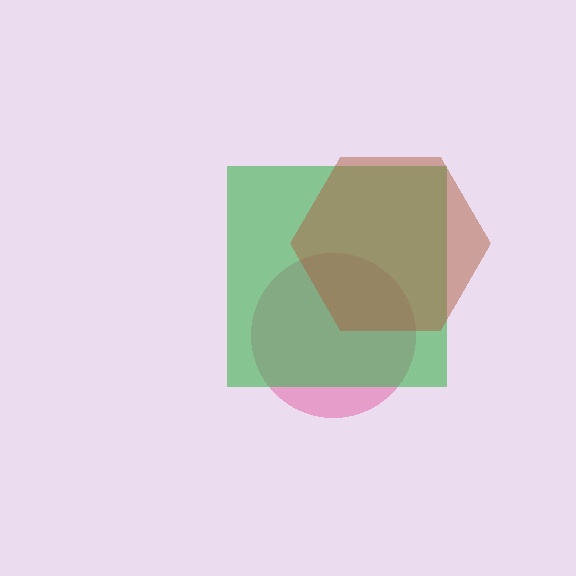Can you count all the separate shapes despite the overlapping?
Yes, there are 3 separate shapes.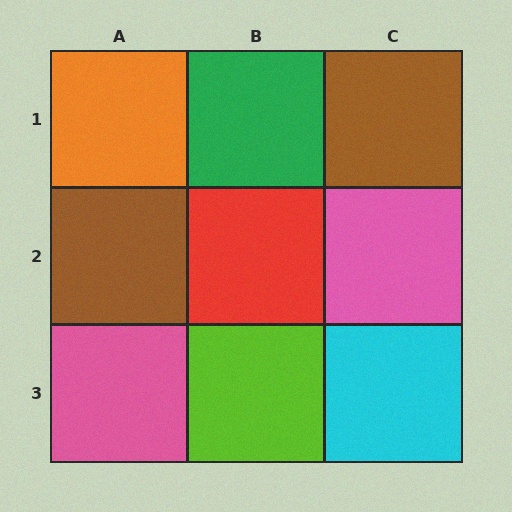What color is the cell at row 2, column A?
Brown.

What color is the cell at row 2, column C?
Pink.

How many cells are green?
1 cell is green.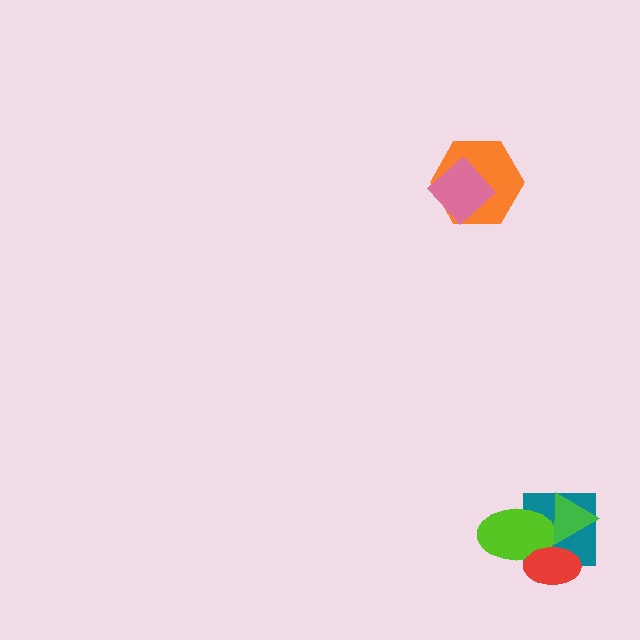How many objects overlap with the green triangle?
3 objects overlap with the green triangle.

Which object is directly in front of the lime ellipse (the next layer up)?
The green triangle is directly in front of the lime ellipse.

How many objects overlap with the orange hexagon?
1 object overlaps with the orange hexagon.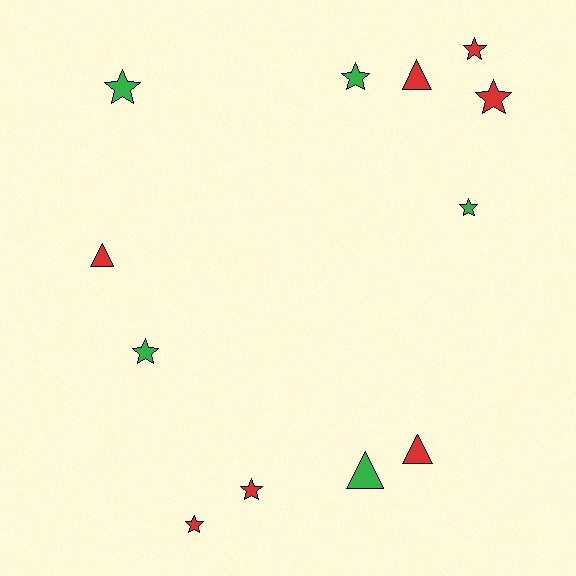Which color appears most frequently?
Red, with 7 objects.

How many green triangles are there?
There is 1 green triangle.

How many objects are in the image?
There are 12 objects.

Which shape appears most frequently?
Star, with 8 objects.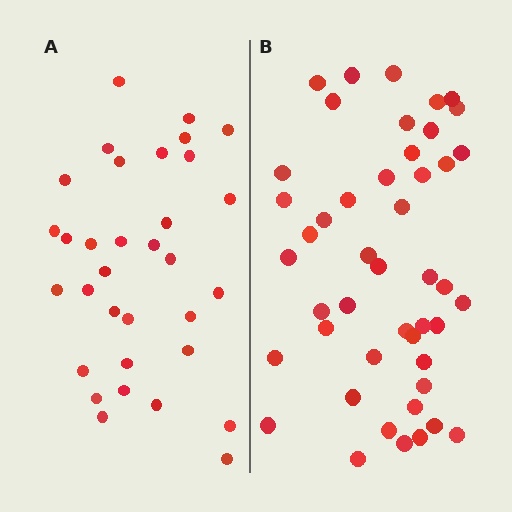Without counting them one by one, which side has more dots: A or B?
Region B (the right region) has more dots.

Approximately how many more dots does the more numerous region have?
Region B has approximately 15 more dots than region A.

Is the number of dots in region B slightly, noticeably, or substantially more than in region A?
Region B has noticeably more, but not dramatically so. The ratio is roughly 1.4 to 1.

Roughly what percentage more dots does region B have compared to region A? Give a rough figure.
About 40% more.